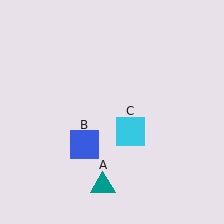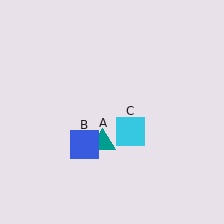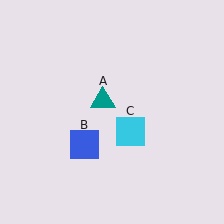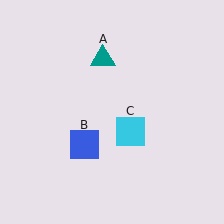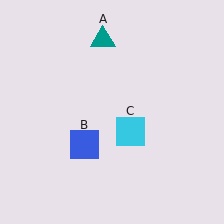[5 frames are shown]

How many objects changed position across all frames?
1 object changed position: teal triangle (object A).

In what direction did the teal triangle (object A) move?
The teal triangle (object A) moved up.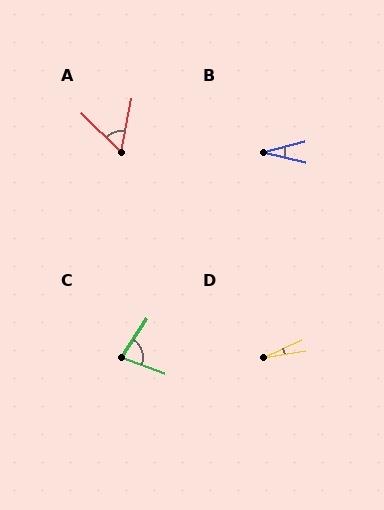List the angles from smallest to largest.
D (16°), B (28°), A (56°), C (77°).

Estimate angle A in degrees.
Approximately 56 degrees.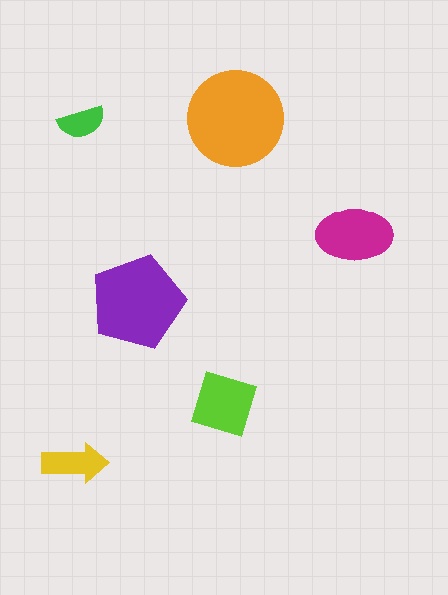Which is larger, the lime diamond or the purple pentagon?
The purple pentagon.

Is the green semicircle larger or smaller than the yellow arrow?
Smaller.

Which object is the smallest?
The green semicircle.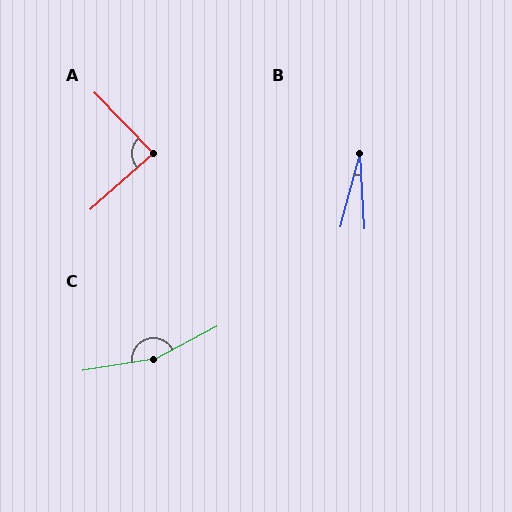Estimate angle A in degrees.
Approximately 88 degrees.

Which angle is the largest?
C, at approximately 162 degrees.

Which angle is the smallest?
B, at approximately 18 degrees.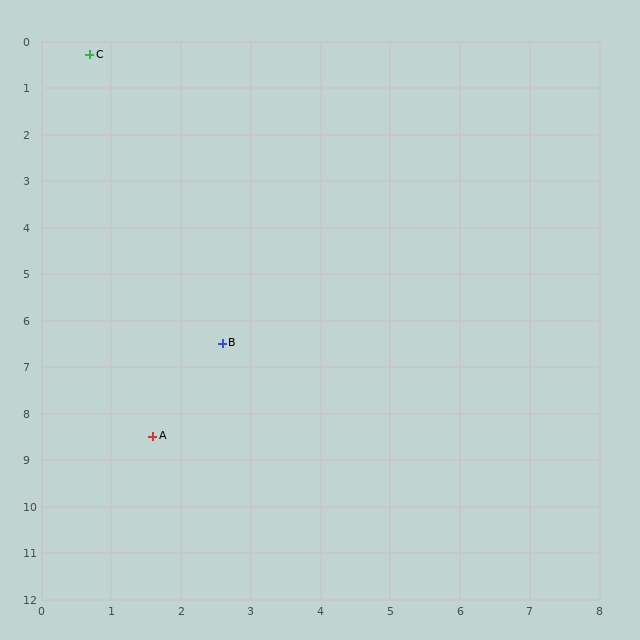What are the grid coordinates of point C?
Point C is at approximately (0.7, 0.3).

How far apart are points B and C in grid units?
Points B and C are about 6.5 grid units apart.